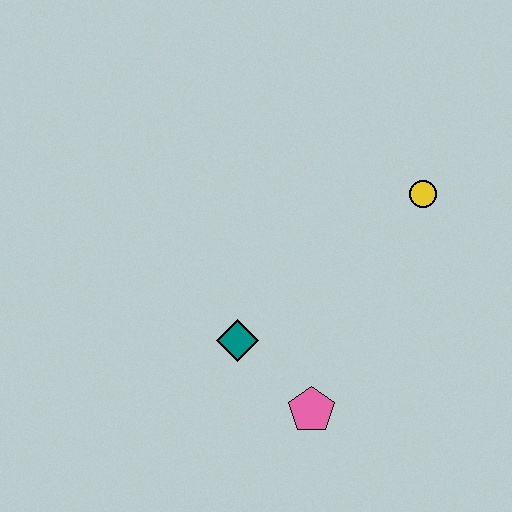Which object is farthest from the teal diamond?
The yellow circle is farthest from the teal diamond.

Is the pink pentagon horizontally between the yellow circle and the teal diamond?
Yes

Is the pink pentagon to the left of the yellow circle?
Yes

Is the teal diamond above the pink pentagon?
Yes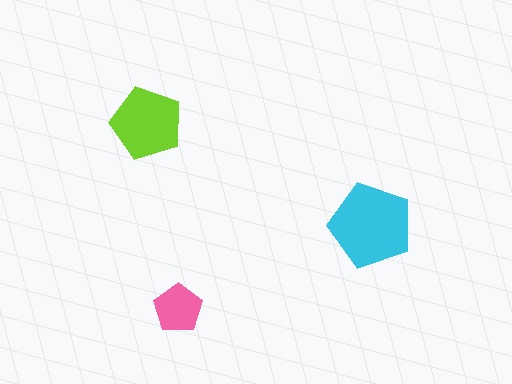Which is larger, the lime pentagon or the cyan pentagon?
The cyan one.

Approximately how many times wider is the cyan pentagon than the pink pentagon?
About 1.5 times wider.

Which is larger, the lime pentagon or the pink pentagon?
The lime one.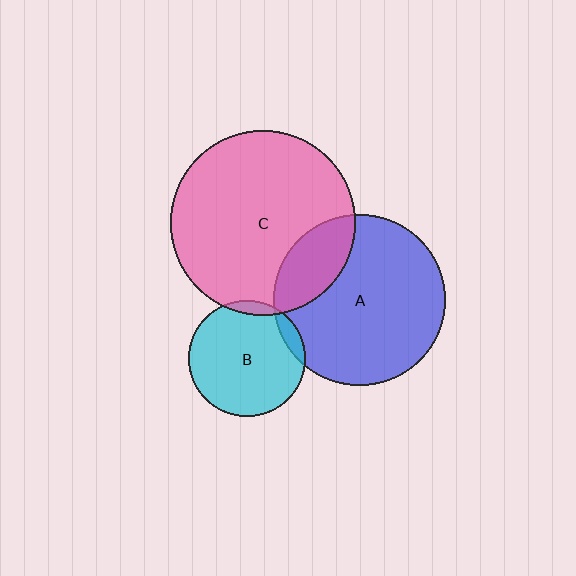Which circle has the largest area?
Circle C (pink).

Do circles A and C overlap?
Yes.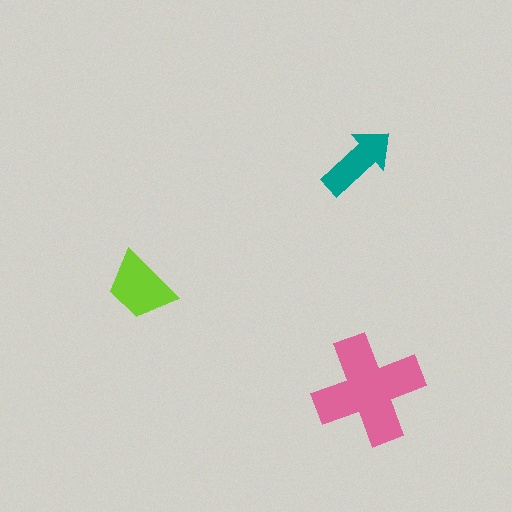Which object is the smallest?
The teal arrow.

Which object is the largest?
The pink cross.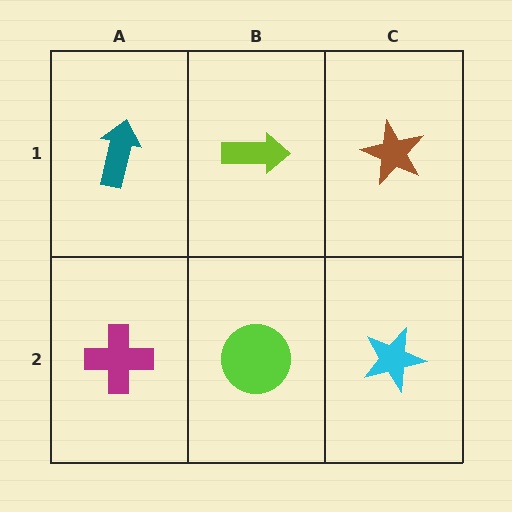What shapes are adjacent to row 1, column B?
A lime circle (row 2, column B), a teal arrow (row 1, column A), a brown star (row 1, column C).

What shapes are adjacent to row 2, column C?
A brown star (row 1, column C), a lime circle (row 2, column B).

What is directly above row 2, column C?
A brown star.